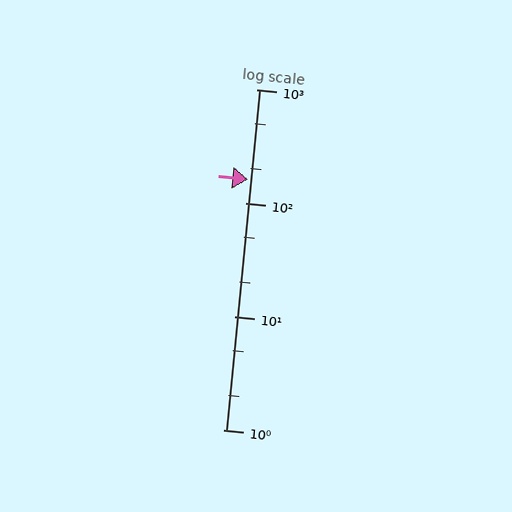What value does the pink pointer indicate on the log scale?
The pointer indicates approximately 160.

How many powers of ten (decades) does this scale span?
The scale spans 3 decades, from 1 to 1000.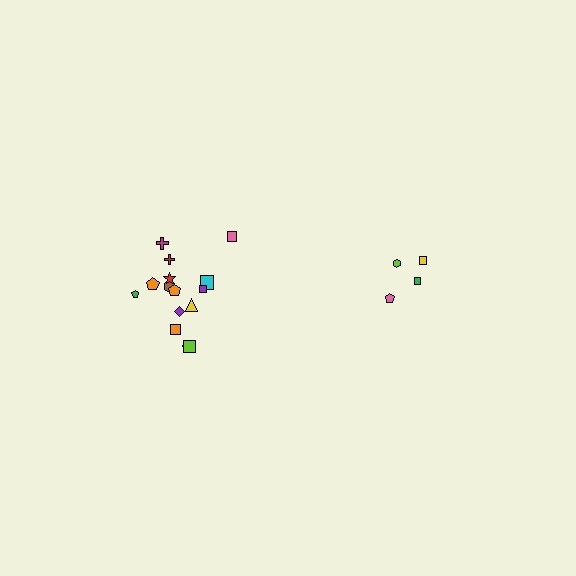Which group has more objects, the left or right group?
The left group.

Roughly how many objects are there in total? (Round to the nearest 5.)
Roughly 20 objects in total.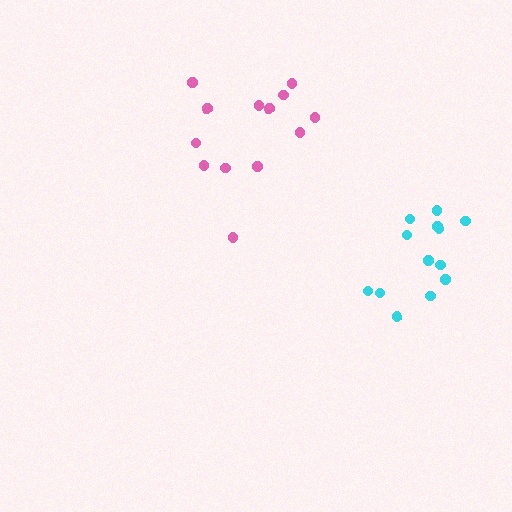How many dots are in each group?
Group 1: 13 dots, Group 2: 13 dots (26 total).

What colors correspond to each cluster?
The clusters are colored: cyan, pink.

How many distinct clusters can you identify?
There are 2 distinct clusters.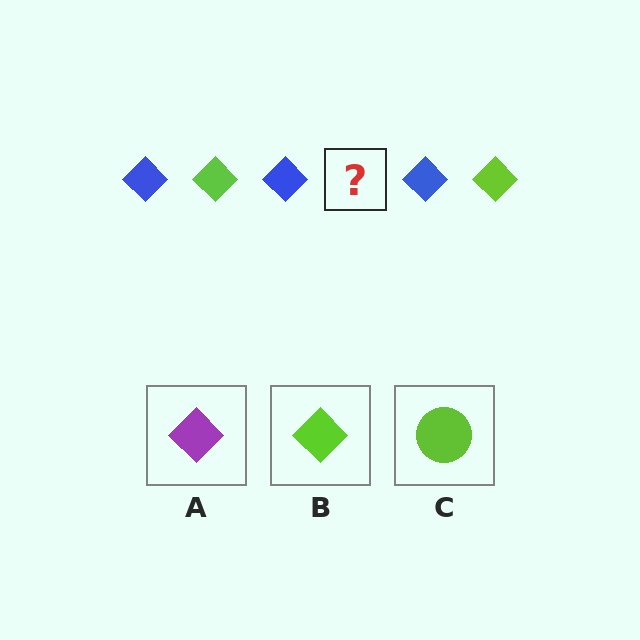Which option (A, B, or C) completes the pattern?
B.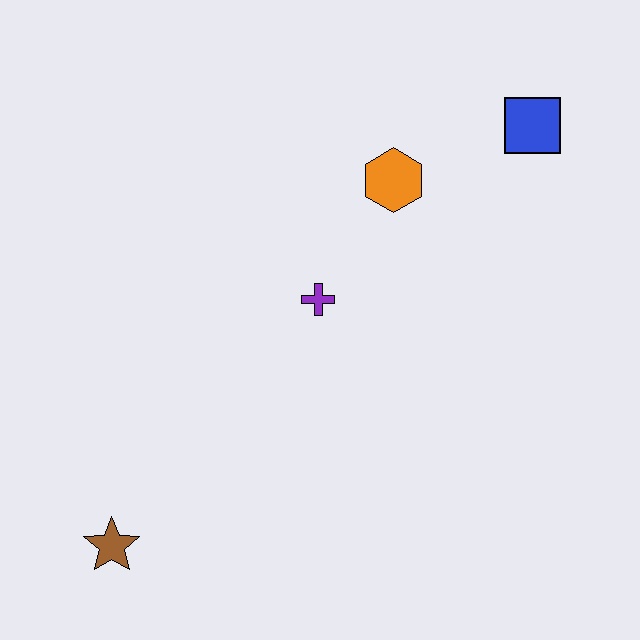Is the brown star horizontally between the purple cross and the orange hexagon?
No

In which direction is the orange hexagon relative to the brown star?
The orange hexagon is above the brown star.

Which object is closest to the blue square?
The orange hexagon is closest to the blue square.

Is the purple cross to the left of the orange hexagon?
Yes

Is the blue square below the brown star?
No